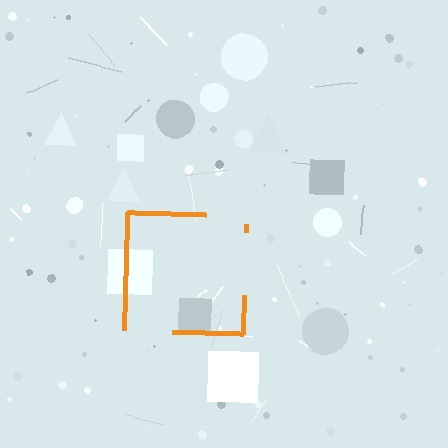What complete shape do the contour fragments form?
The contour fragments form a square.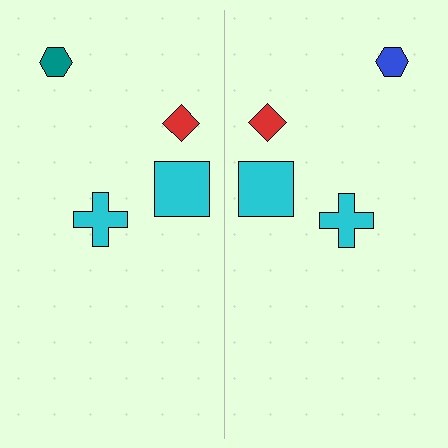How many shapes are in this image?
There are 8 shapes in this image.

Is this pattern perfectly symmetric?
No, the pattern is not perfectly symmetric. The blue hexagon on the right side breaks the symmetry — its mirror counterpart is teal.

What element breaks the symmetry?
The blue hexagon on the right side breaks the symmetry — its mirror counterpart is teal.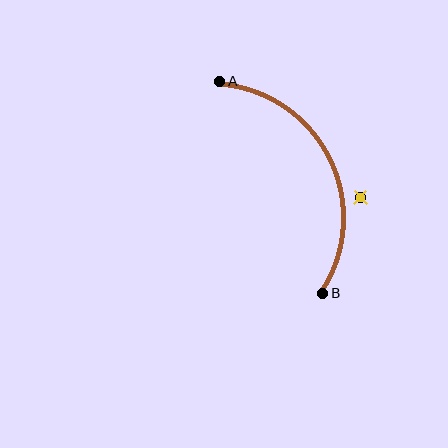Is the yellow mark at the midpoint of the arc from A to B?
No — the yellow mark does not lie on the arc at all. It sits slightly outside the curve.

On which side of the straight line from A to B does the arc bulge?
The arc bulges to the right of the straight line connecting A and B.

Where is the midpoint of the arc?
The arc midpoint is the point on the curve farthest from the straight line joining A and B. It sits to the right of that line.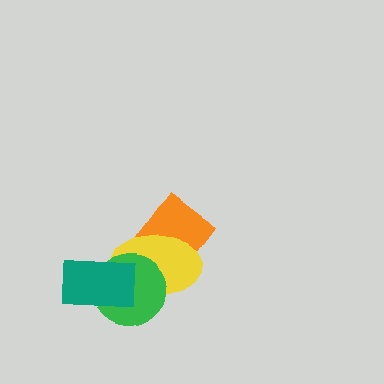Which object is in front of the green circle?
The teal rectangle is in front of the green circle.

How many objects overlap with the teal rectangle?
2 objects overlap with the teal rectangle.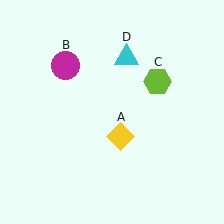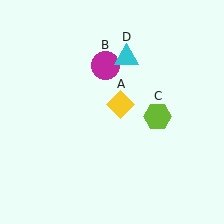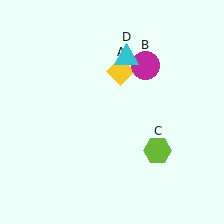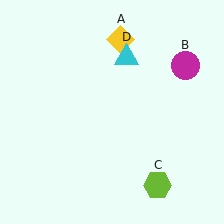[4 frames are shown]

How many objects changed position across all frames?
3 objects changed position: yellow diamond (object A), magenta circle (object B), lime hexagon (object C).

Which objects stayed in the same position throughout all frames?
Cyan triangle (object D) remained stationary.